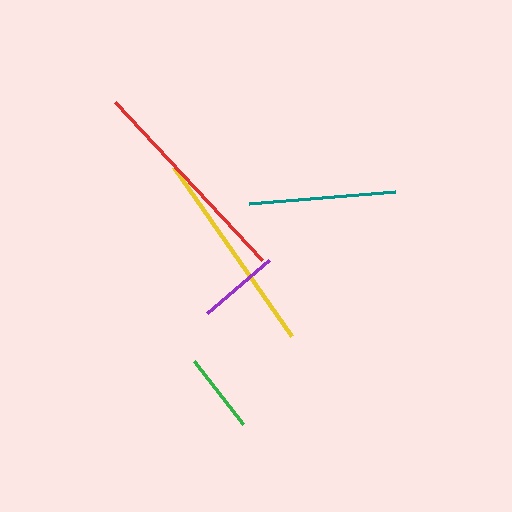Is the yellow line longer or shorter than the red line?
The red line is longer than the yellow line.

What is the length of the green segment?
The green segment is approximately 80 pixels long.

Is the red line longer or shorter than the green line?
The red line is longer than the green line.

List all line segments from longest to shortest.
From longest to shortest: red, yellow, teal, purple, green.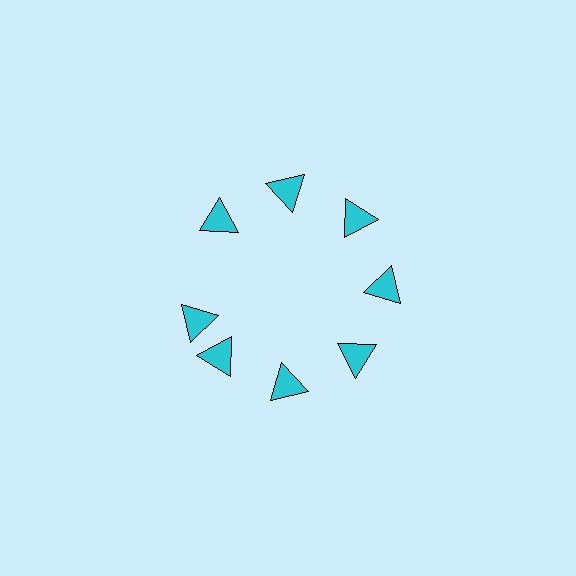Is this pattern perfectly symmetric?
No. The 8 cyan triangles are arranged in a ring, but one element near the 9 o'clock position is rotated out of alignment along the ring, breaking the 8-fold rotational symmetry.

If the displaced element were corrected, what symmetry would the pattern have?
It would have 8-fold rotational symmetry — the pattern would map onto itself every 45 degrees.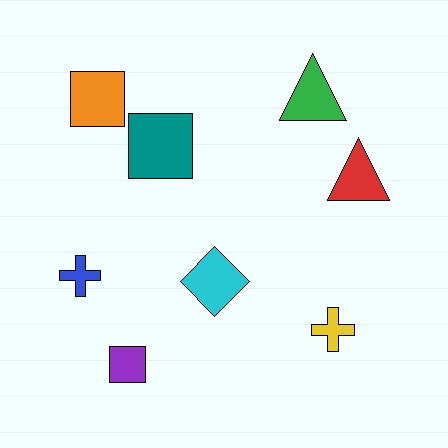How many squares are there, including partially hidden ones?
There are 3 squares.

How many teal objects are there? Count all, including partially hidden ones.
There is 1 teal object.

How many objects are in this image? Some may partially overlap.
There are 8 objects.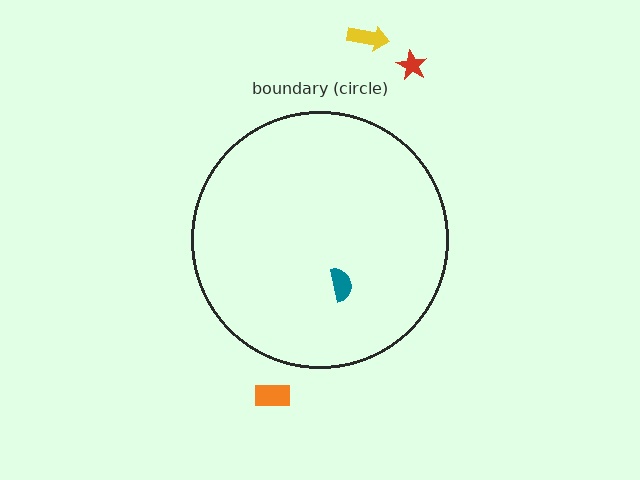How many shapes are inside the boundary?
1 inside, 3 outside.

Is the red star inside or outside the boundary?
Outside.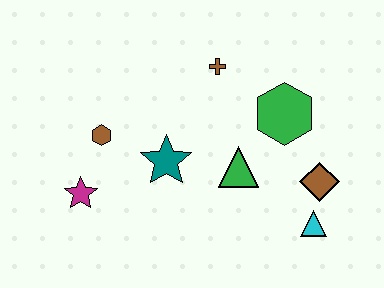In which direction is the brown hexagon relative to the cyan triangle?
The brown hexagon is to the left of the cyan triangle.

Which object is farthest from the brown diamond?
The magenta star is farthest from the brown diamond.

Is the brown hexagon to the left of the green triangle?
Yes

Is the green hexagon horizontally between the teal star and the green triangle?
No